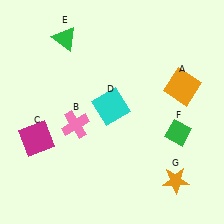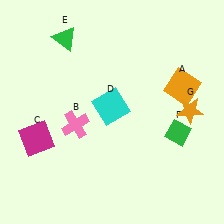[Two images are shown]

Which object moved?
The orange star (G) moved up.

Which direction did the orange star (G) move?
The orange star (G) moved up.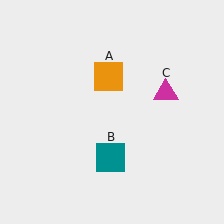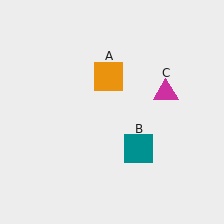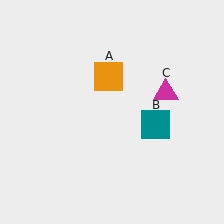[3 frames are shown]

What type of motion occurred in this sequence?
The teal square (object B) rotated counterclockwise around the center of the scene.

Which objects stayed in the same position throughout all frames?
Orange square (object A) and magenta triangle (object C) remained stationary.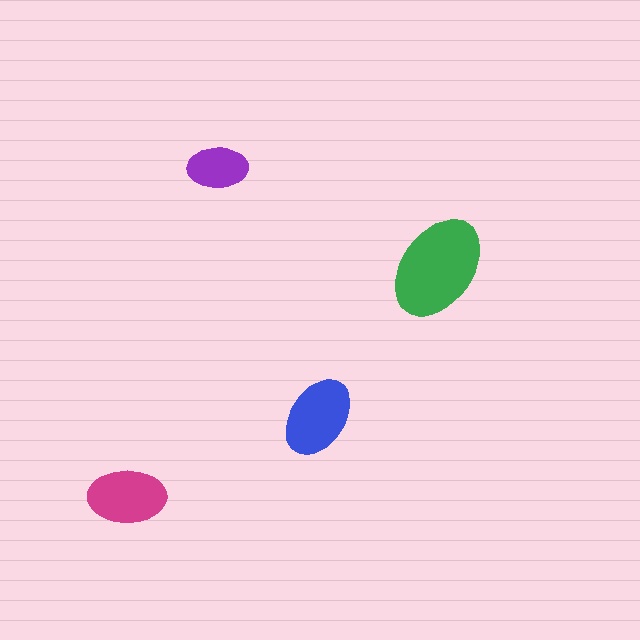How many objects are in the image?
There are 4 objects in the image.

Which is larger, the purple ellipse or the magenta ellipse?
The magenta one.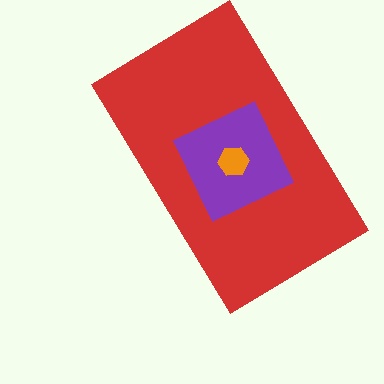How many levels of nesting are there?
3.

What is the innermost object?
The orange hexagon.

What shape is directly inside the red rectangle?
The purple diamond.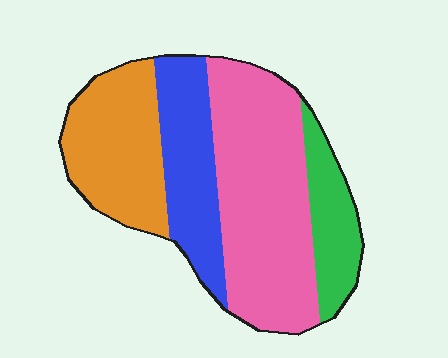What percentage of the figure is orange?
Orange covers 24% of the figure.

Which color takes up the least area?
Green, at roughly 15%.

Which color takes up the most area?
Pink, at roughly 40%.